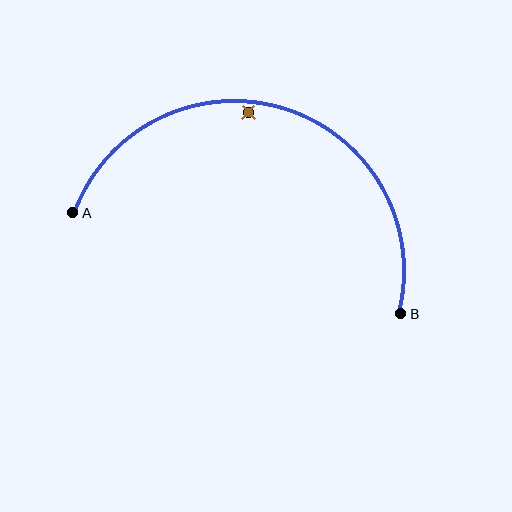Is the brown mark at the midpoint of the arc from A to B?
No — the brown mark does not lie on the arc at all. It sits slightly inside the curve.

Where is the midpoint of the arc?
The arc midpoint is the point on the curve farthest from the straight line joining A and B. It sits above that line.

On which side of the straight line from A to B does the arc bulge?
The arc bulges above the straight line connecting A and B.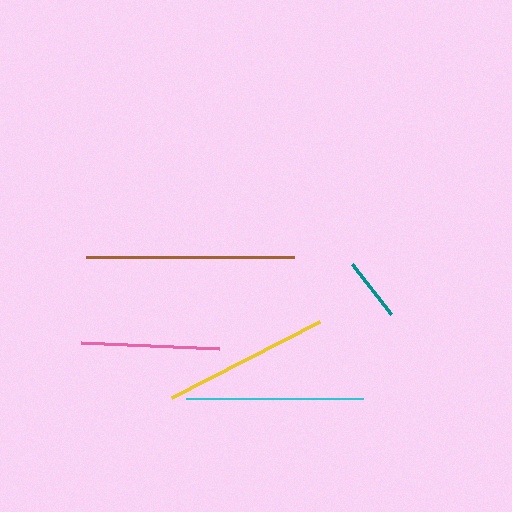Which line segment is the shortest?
The teal line is the shortest at approximately 63 pixels.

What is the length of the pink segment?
The pink segment is approximately 138 pixels long.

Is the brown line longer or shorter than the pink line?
The brown line is longer than the pink line.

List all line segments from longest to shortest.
From longest to shortest: brown, cyan, yellow, pink, teal.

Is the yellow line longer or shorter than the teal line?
The yellow line is longer than the teal line.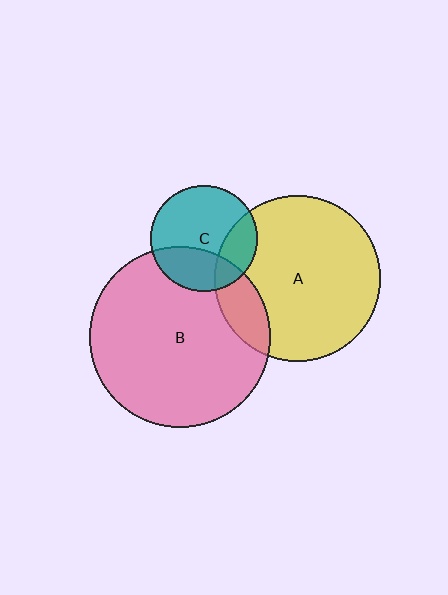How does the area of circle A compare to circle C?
Approximately 2.4 times.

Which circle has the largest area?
Circle B (pink).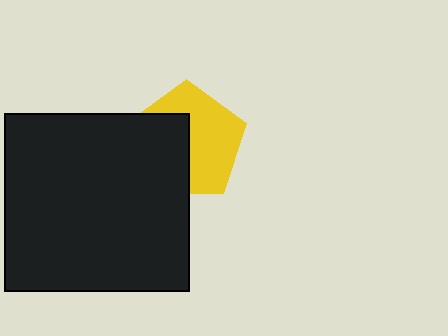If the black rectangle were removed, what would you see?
You would see the complete yellow pentagon.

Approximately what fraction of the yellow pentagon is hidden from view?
Roughly 44% of the yellow pentagon is hidden behind the black rectangle.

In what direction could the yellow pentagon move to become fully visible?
The yellow pentagon could move right. That would shift it out from behind the black rectangle entirely.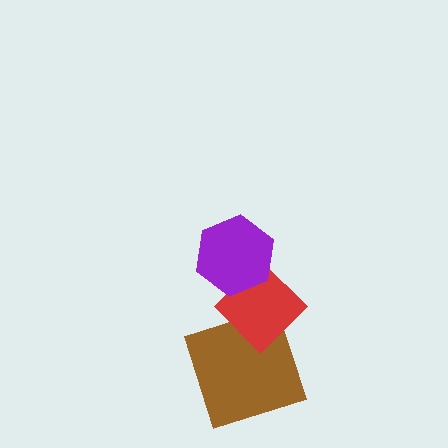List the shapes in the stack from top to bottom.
From top to bottom: the purple hexagon, the red diamond, the brown square.